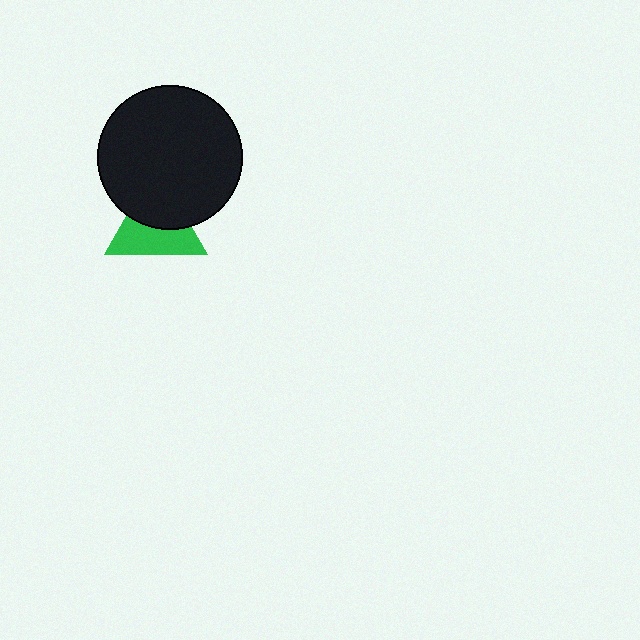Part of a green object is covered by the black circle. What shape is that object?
It is a triangle.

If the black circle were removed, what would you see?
You would see the complete green triangle.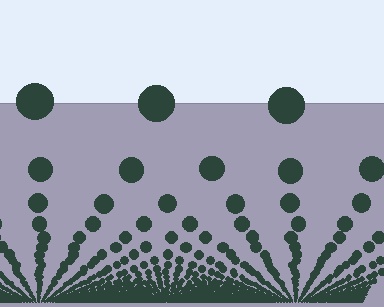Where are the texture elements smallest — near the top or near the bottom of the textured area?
Near the bottom.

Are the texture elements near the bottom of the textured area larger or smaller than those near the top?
Smaller. The gradient is inverted — elements near the bottom are smaller and denser.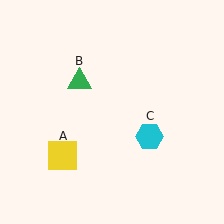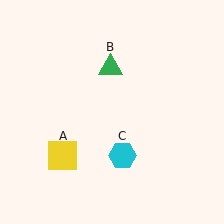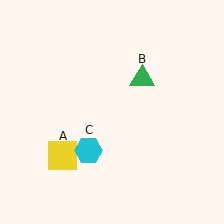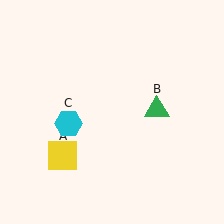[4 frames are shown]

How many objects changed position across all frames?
2 objects changed position: green triangle (object B), cyan hexagon (object C).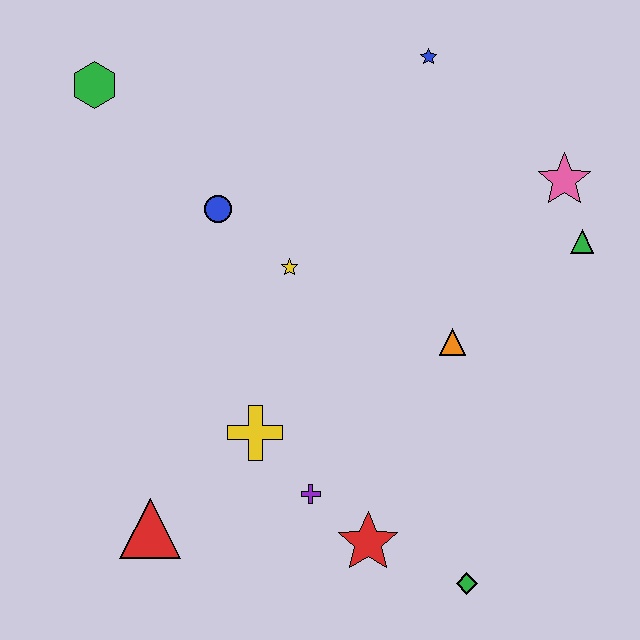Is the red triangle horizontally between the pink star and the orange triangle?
No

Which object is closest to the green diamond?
The red star is closest to the green diamond.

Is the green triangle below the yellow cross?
No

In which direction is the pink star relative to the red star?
The pink star is above the red star.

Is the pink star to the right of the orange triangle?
Yes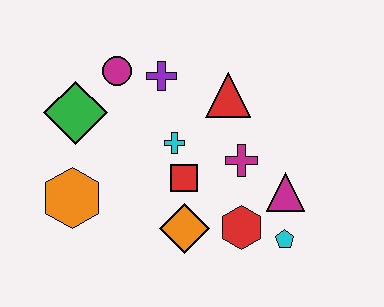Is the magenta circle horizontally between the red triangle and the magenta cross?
No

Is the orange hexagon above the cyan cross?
No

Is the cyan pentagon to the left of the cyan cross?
No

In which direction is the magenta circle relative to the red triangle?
The magenta circle is to the left of the red triangle.